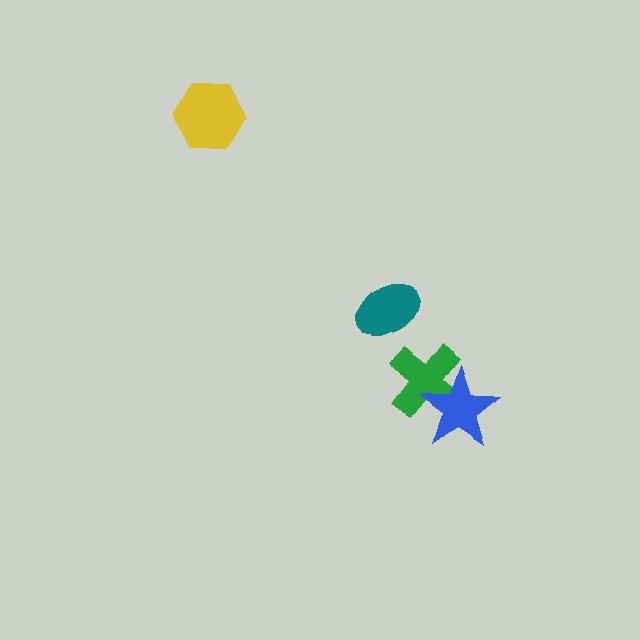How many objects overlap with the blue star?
1 object overlaps with the blue star.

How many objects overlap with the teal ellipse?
0 objects overlap with the teal ellipse.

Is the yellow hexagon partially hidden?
No, no other shape covers it.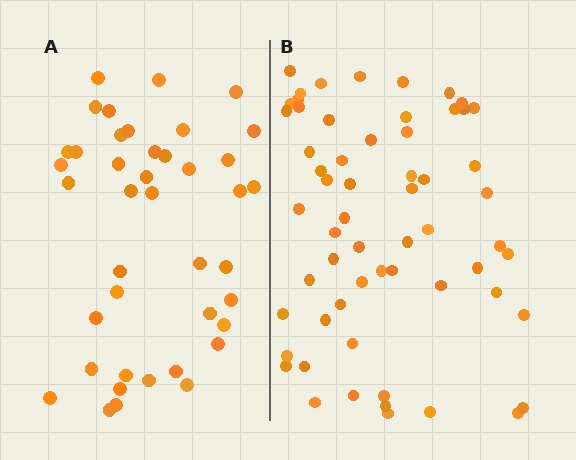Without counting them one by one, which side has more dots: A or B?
Region B (the right region) has more dots.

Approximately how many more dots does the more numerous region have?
Region B has approximately 20 more dots than region A.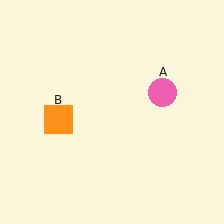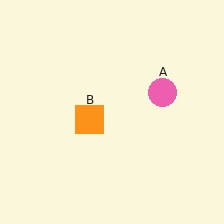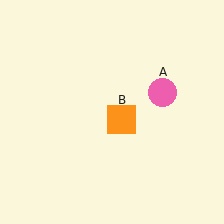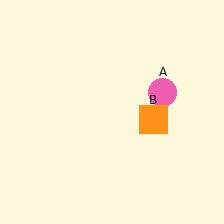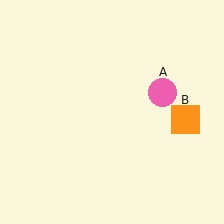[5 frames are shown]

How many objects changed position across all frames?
1 object changed position: orange square (object B).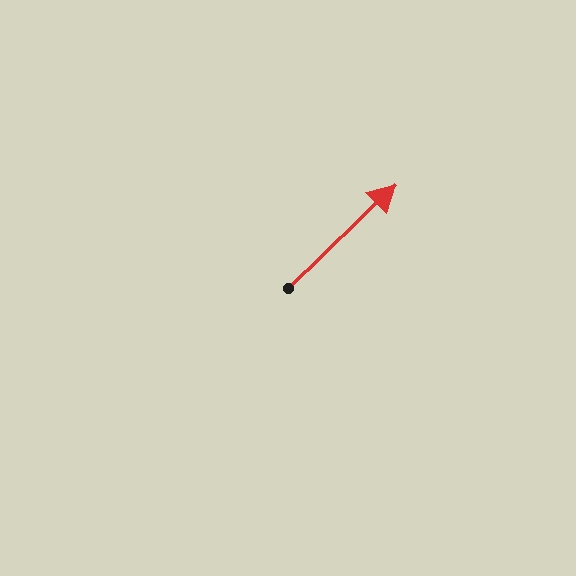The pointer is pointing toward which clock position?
Roughly 2 o'clock.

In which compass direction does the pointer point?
Northeast.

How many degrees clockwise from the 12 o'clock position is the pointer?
Approximately 46 degrees.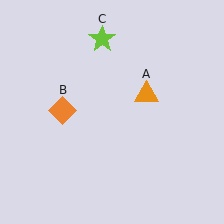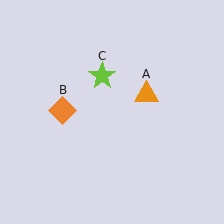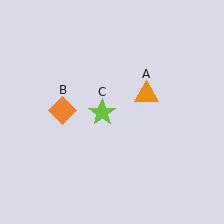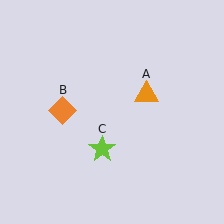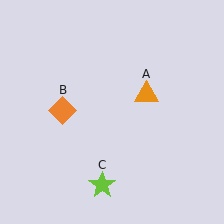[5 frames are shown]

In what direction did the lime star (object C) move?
The lime star (object C) moved down.